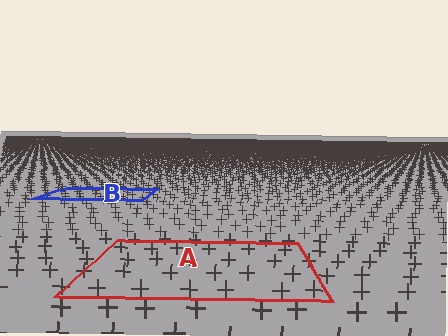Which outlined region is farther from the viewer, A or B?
Region B is farther from the viewer — the texture elements inside it appear smaller and more densely packed.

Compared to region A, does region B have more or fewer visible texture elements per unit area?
Region B has more texture elements per unit area — they are packed more densely because it is farther away.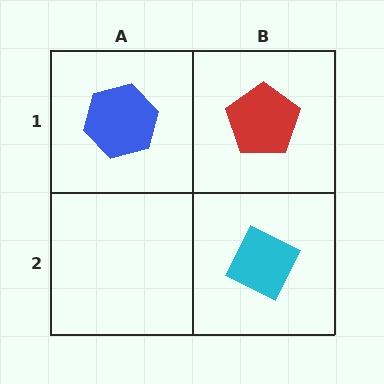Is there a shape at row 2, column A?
No, that cell is empty.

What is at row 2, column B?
A cyan diamond.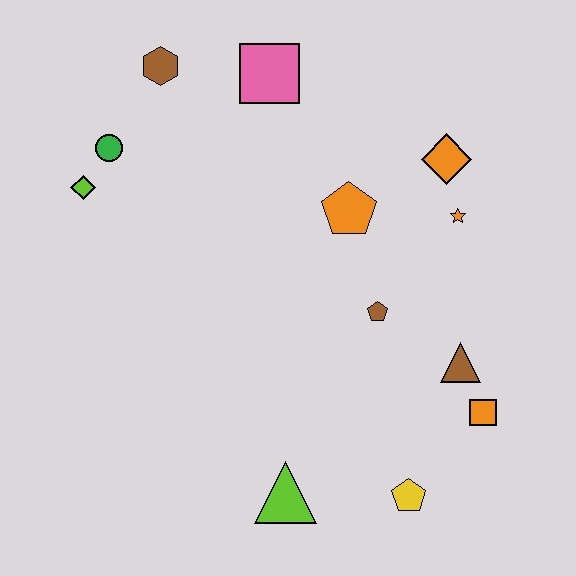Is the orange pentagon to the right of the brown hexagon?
Yes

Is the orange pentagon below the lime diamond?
Yes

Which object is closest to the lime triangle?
The yellow pentagon is closest to the lime triangle.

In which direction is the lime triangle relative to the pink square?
The lime triangle is below the pink square.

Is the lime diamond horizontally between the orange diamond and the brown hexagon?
No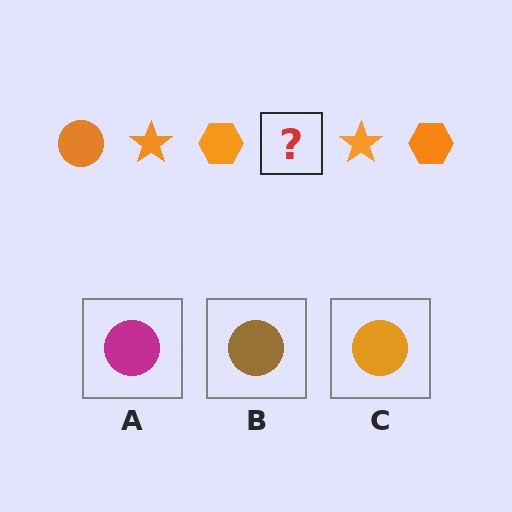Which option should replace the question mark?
Option C.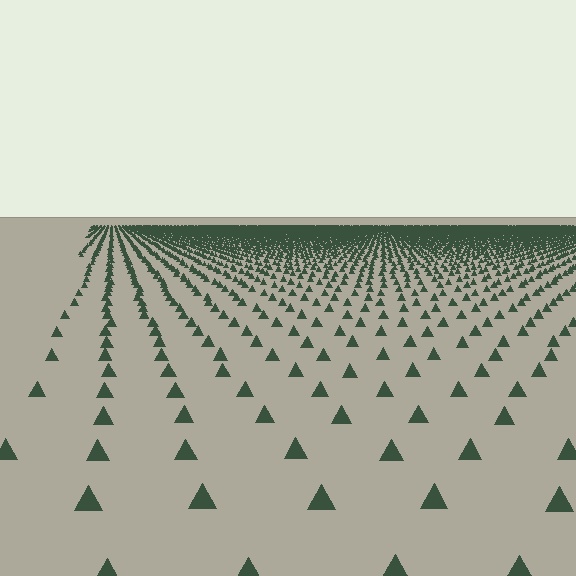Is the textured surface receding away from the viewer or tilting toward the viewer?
The surface is receding away from the viewer. Texture elements get smaller and denser toward the top.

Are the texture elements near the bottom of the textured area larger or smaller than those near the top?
Larger. Near the bottom, elements are closer to the viewer and appear at a bigger on-screen size.